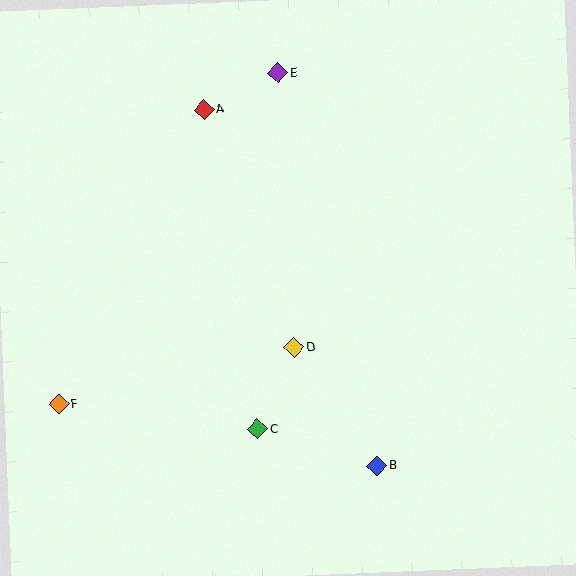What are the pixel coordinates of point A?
Point A is at (204, 109).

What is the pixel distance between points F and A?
The distance between F and A is 328 pixels.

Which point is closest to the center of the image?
Point D at (294, 347) is closest to the center.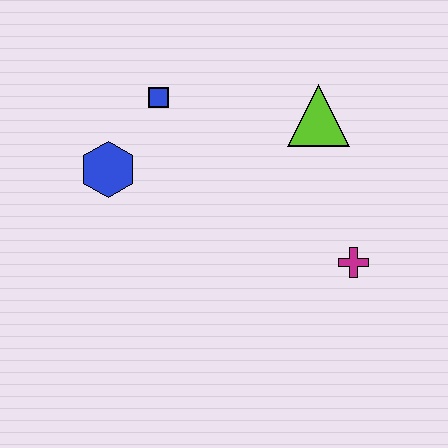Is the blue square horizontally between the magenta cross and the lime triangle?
No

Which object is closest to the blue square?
The blue hexagon is closest to the blue square.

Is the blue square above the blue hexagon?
Yes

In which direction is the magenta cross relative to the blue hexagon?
The magenta cross is to the right of the blue hexagon.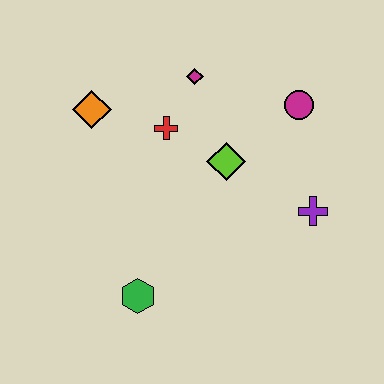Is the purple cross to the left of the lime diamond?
No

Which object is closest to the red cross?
The magenta diamond is closest to the red cross.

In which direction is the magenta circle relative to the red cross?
The magenta circle is to the right of the red cross.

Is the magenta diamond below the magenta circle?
No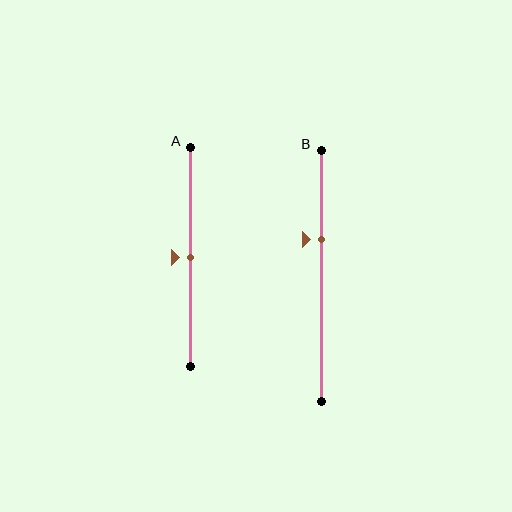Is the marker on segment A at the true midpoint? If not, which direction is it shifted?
Yes, the marker on segment A is at the true midpoint.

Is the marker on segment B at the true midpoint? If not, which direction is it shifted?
No, the marker on segment B is shifted upward by about 14% of the segment length.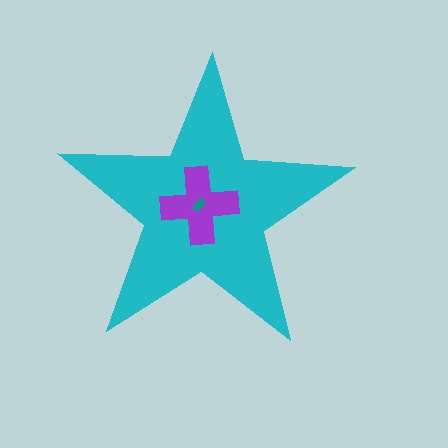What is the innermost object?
The teal semicircle.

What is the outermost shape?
The cyan star.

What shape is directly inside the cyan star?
The purple cross.